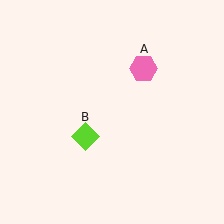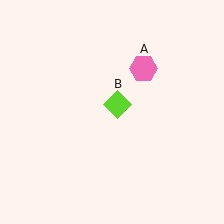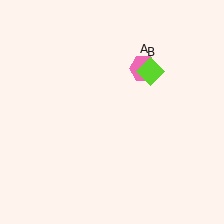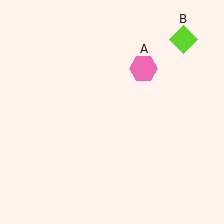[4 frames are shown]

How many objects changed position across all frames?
1 object changed position: lime diamond (object B).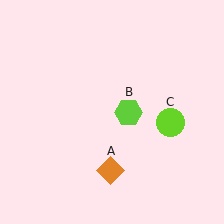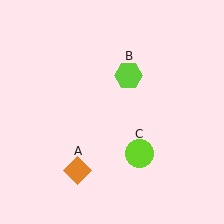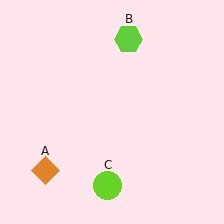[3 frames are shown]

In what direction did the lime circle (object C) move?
The lime circle (object C) moved down and to the left.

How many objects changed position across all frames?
3 objects changed position: orange diamond (object A), lime hexagon (object B), lime circle (object C).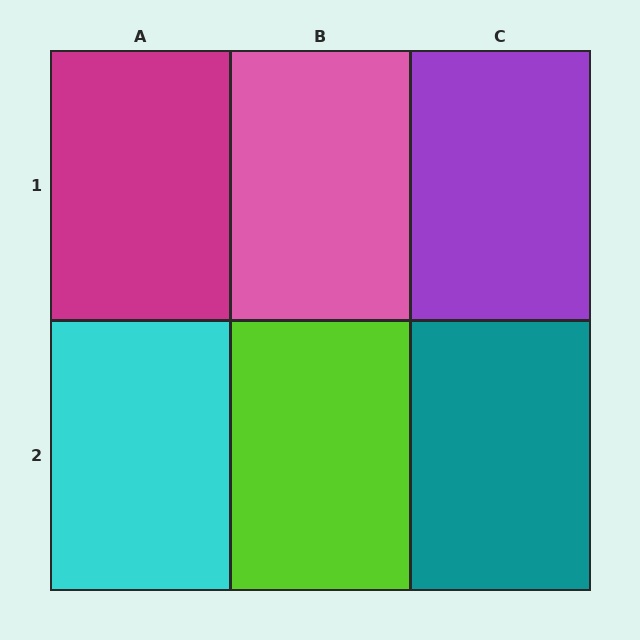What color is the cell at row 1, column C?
Purple.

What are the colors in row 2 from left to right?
Cyan, lime, teal.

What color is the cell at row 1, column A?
Magenta.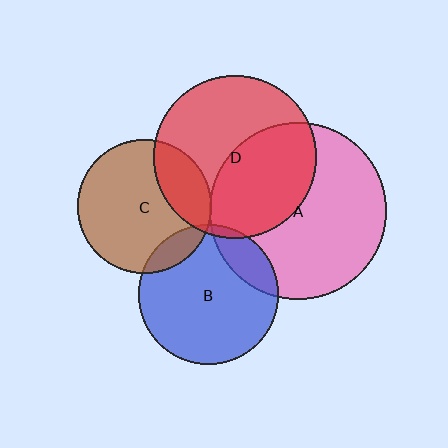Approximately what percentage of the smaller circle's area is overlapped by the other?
Approximately 45%.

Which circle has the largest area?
Circle A (pink).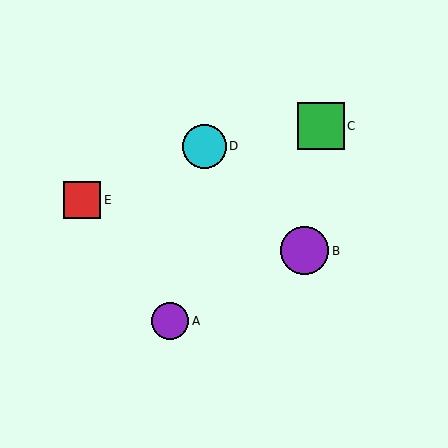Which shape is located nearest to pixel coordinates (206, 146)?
The cyan circle (labeled D) at (204, 146) is nearest to that location.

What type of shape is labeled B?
Shape B is a purple circle.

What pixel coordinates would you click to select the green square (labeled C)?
Click at (321, 126) to select the green square C.